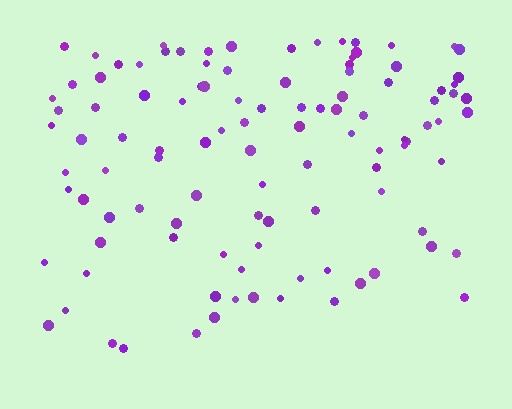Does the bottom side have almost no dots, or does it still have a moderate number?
Still a moderate number, just noticeably fewer than the top.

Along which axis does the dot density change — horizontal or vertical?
Vertical.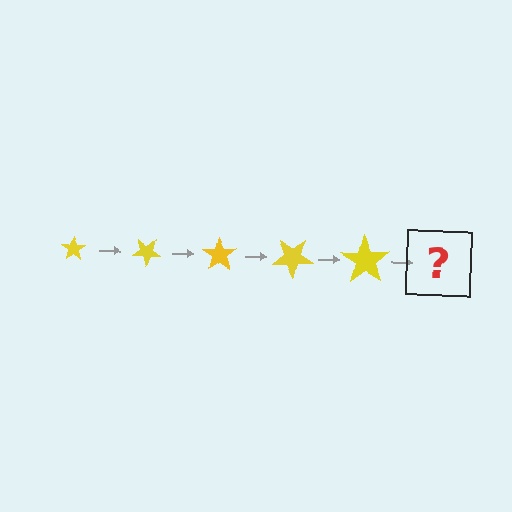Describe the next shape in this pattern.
It should be a star, larger than the previous one and rotated 175 degrees from the start.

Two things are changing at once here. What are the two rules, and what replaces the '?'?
The two rules are that the star grows larger each step and it rotates 35 degrees each step. The '?' should be a star, larger than the previous one and rotated 175 degrees from the start.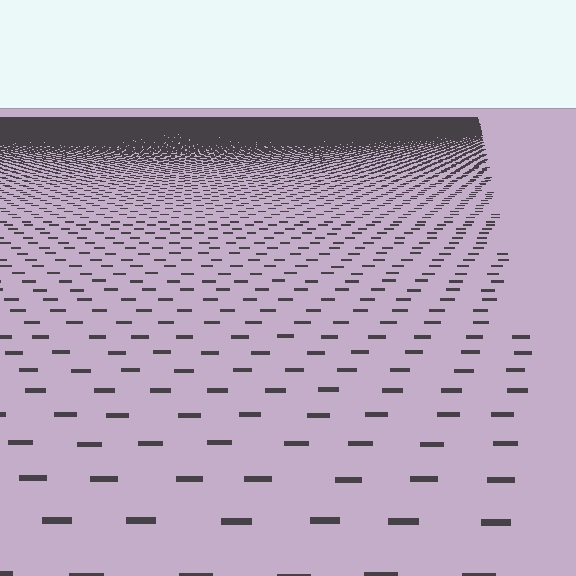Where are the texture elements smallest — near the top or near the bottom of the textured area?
Near the top.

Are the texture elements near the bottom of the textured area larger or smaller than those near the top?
Larger. Near the bottom, elements are closer to the viewer and appear at a bigger on-screen size.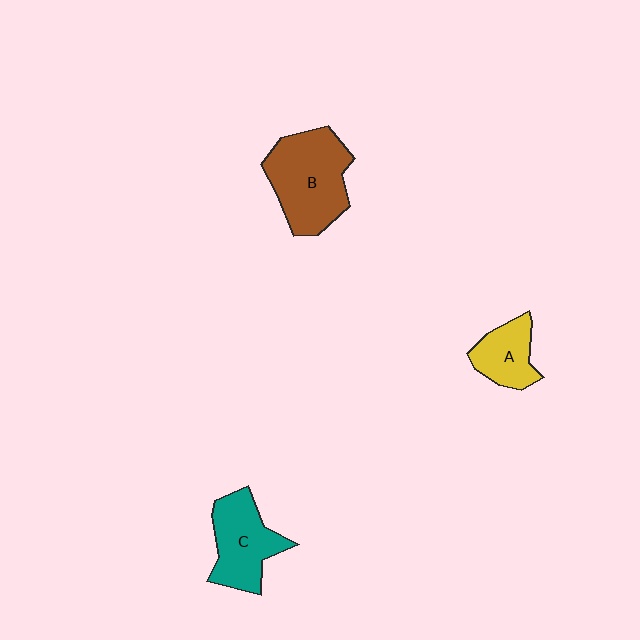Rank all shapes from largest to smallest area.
From largest to smallest: B (brown), C (teal), A (yellow).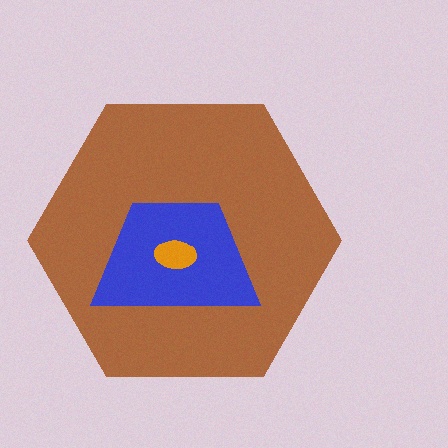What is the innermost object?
The orange ellipse.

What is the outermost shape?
The brown hexagon.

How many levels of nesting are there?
3.